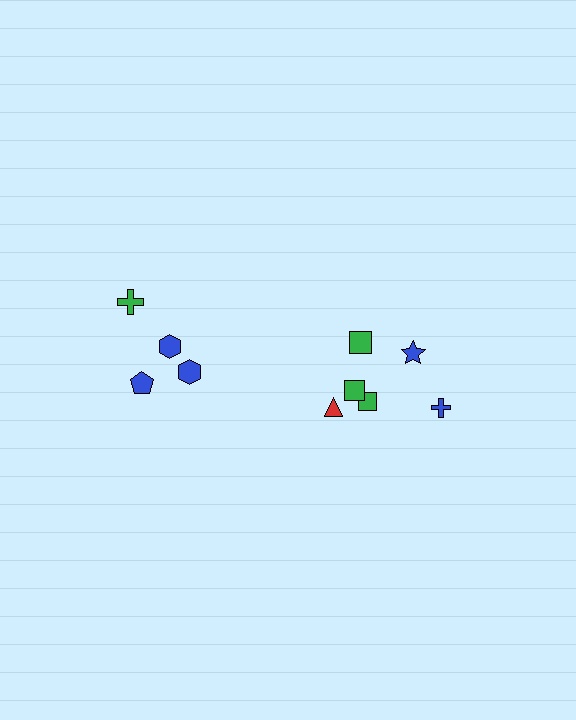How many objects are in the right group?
There are 6 objects.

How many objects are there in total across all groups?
There are 10 objects.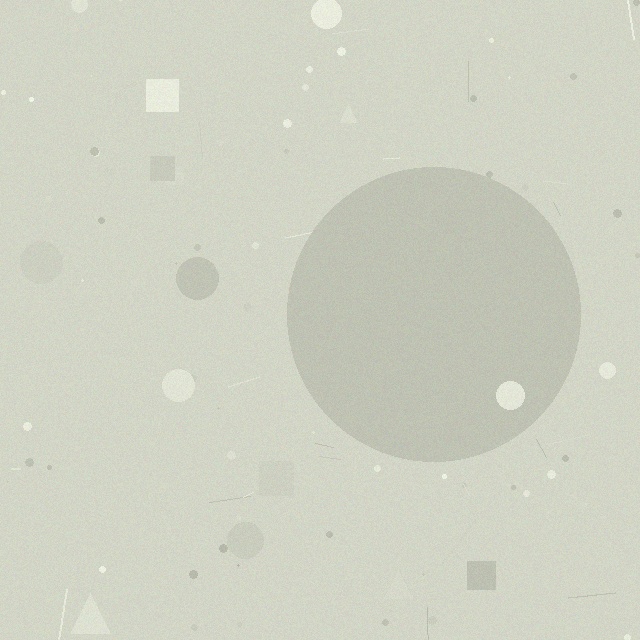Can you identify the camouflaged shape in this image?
The camouflaged shape is a circle.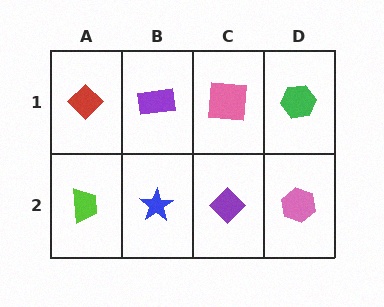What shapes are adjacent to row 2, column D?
A green hexagon (row 1, column D), a purple diamond (row 2, column C).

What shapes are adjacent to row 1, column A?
A lime trapezoid (row 2, column A), a purple rectangle (row 1, column B).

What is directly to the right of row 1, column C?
A green hexagon.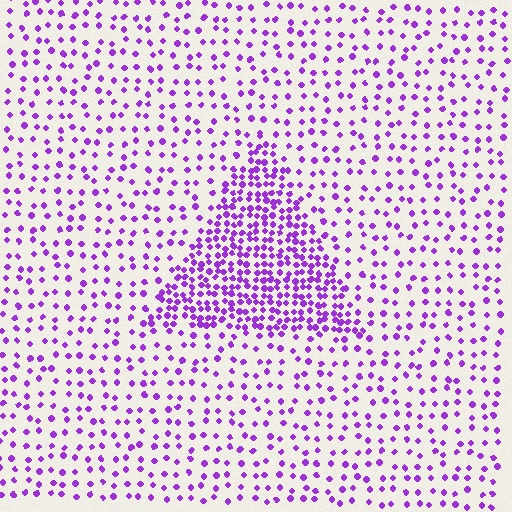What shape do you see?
I see a triangle.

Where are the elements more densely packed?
The elements are more densely packed inside the triangle boundary.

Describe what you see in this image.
The image contains small purple elements arranged at two different densities. A triangle-shaped region is visible where the elements are more densely packed than the surrounding area.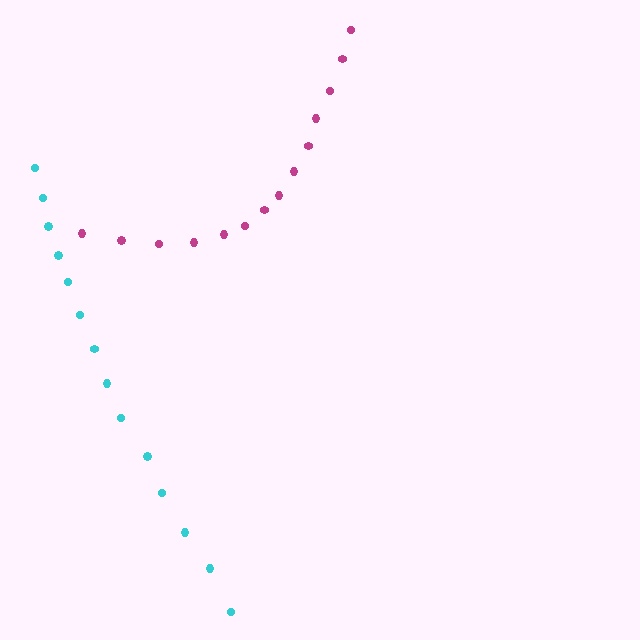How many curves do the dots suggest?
There are 2 distinct paths.